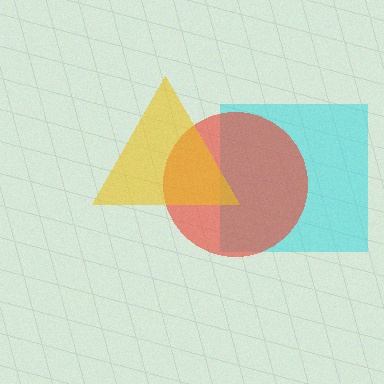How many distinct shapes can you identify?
There are 3 distinct shapes: a cyan square, a red circle, a yellow triangle.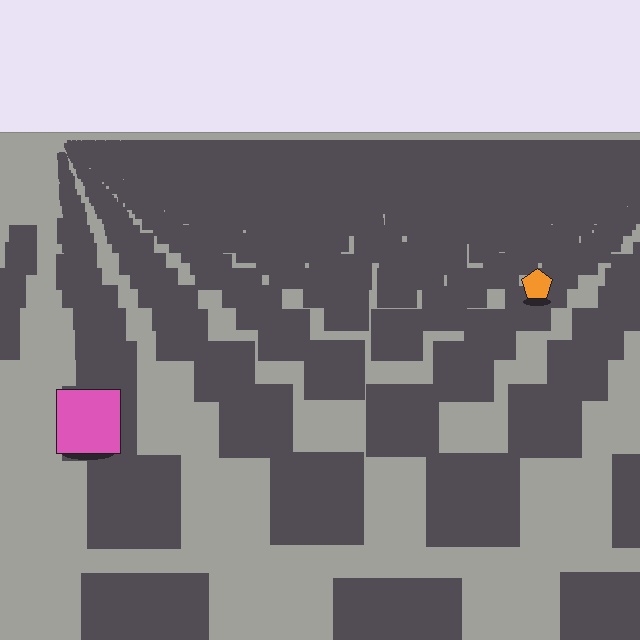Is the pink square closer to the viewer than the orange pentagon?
Yes. The pink square is closer — you can tell from the texture gradient: the ground texture is coarser near it.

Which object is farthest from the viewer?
The orange pentagon is farthest from the viewer. It appears smaller and the ground texture around it is denser.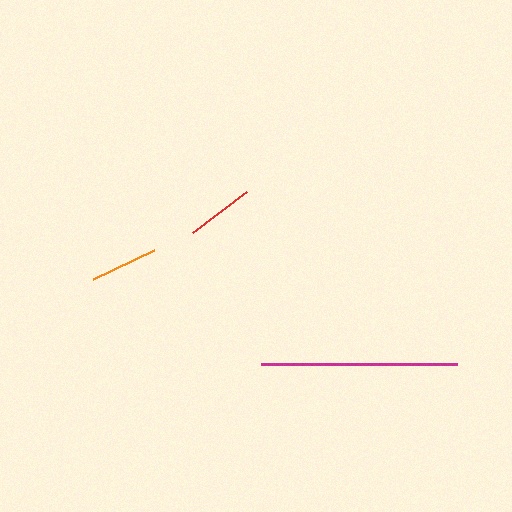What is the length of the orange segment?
The orange segment is approximately 68 pixels long.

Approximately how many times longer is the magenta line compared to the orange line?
The magenta line is approximately 2.9 times the length of the orange line.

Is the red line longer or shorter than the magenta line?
The magenta line is longer than the red line.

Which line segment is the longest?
The magenta line is the longest at approximately 196 pixels.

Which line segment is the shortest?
The orange line is the shortest at approximately 68 pixels.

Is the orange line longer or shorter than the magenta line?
The magenta line is longer than the orange line.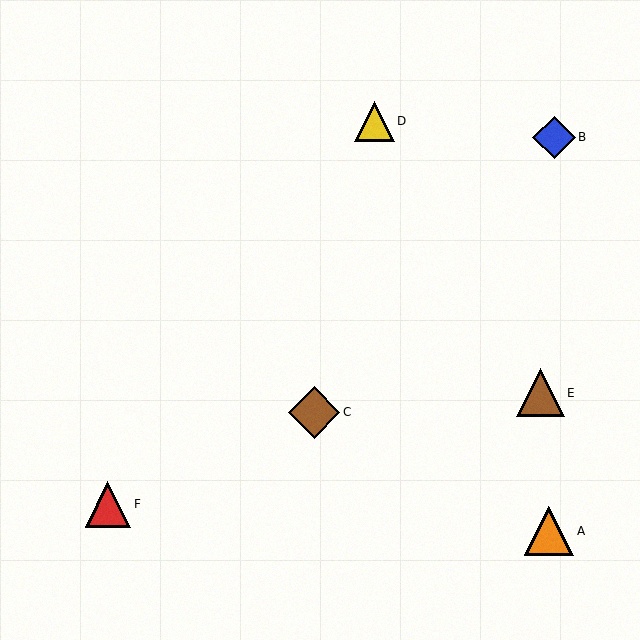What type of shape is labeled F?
Shape F is a red triangle.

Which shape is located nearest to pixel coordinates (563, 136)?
The blue diamond (labeled B) at (554, 137) is nearest to that location.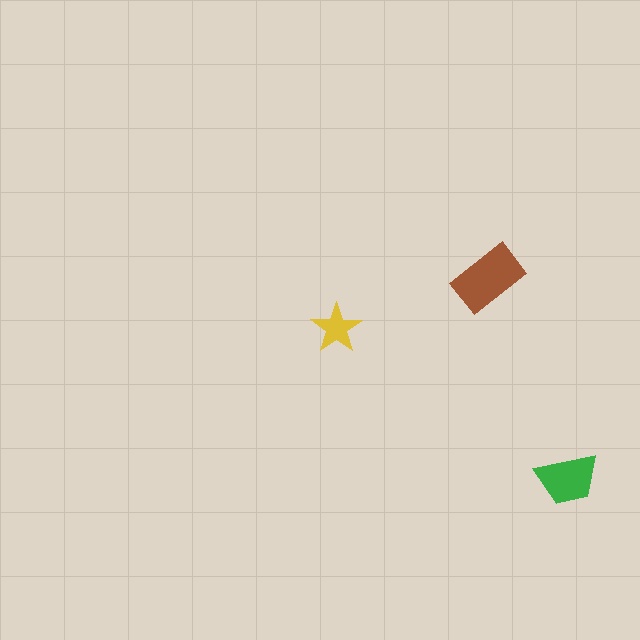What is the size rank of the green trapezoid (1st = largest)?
2nd.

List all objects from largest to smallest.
The brown rectangle, the green trapezoid, the yellow star.